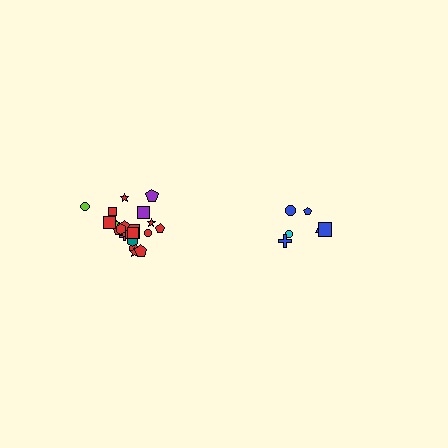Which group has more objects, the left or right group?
The left group.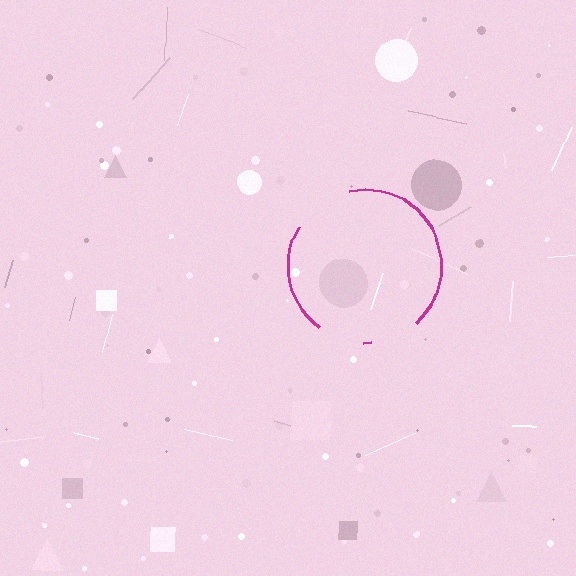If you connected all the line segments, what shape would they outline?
They would outline a circle.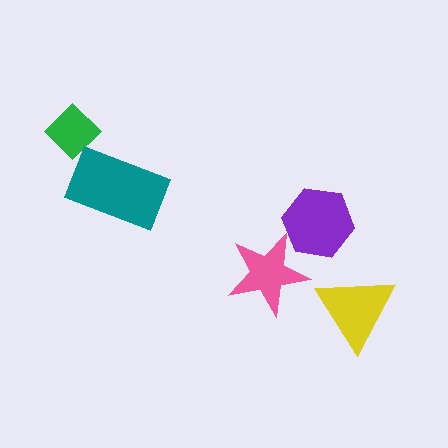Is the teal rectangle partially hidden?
No, no other shape covers it.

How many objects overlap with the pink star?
1 object overlaps with the pink star.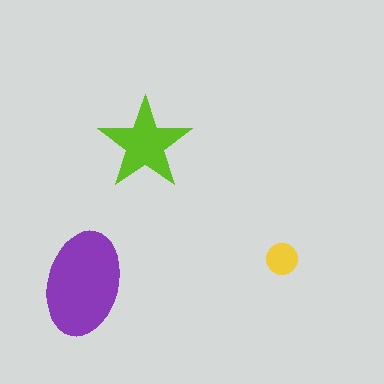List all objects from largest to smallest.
The purple ellipse, the lime star, the yellow circle.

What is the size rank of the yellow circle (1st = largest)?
3rd.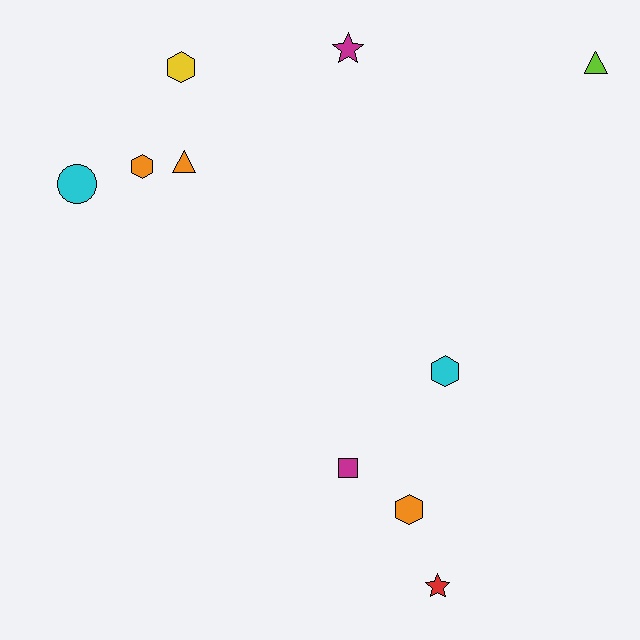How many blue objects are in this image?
There are no blue objects.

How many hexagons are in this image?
There are 4 hexagons.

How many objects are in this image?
There are 10 objects.